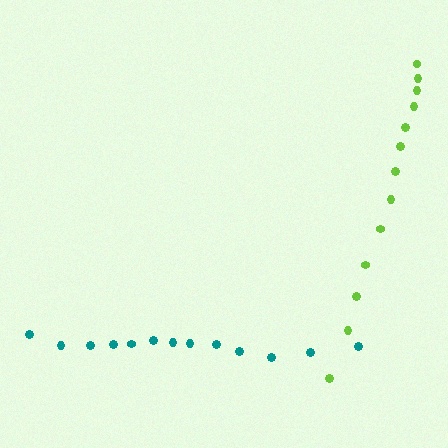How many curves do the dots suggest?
There are 2 distinct paths.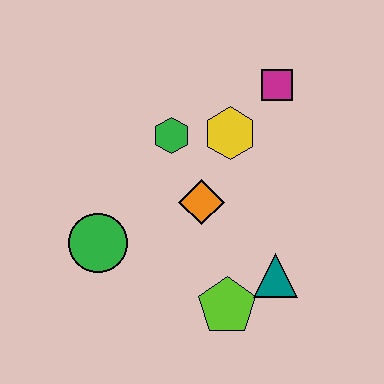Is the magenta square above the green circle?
Yes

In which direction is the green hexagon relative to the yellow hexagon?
The green hexagon is to the left of the yellow hexagon.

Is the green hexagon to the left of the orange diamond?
Yes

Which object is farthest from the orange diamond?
The magenta square is farthest from the orange diamond.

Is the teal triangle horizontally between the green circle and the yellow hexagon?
No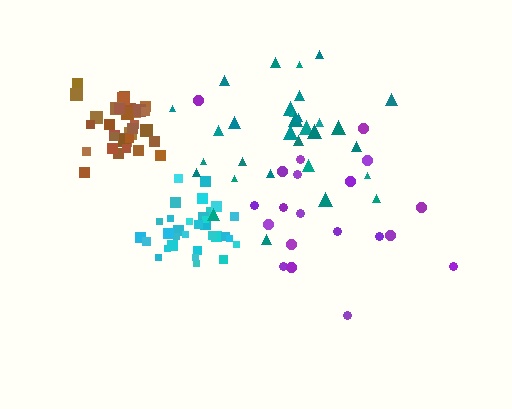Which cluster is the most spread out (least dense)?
Purple.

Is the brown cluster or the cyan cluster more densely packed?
Brown.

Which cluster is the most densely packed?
Brown.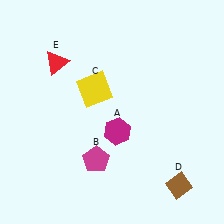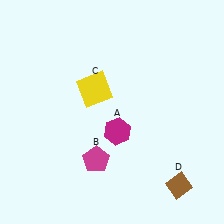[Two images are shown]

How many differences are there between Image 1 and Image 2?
There is 1 difference between the two images.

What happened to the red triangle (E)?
The red triangle (E) was removed in Image 2. It was in the top-left area of Image 1.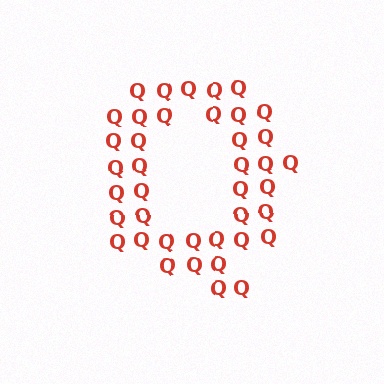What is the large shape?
The large shape is the letter Q.